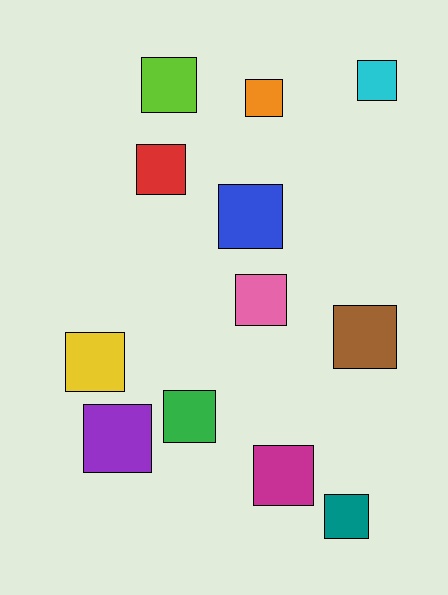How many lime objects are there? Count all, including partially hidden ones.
There is 1 lime object.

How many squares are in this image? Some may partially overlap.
There are 12 squares.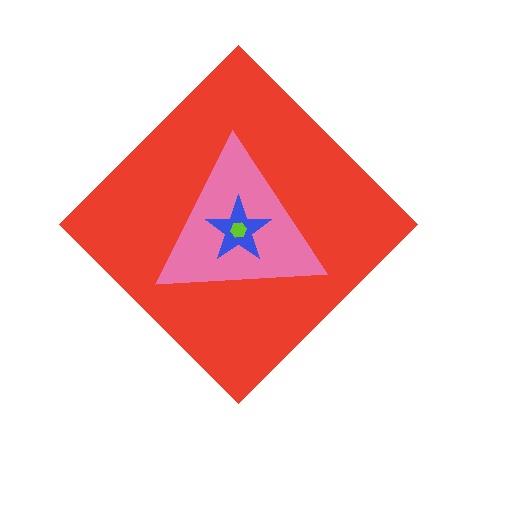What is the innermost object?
The lime hexagon.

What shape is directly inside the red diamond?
The pink triangle.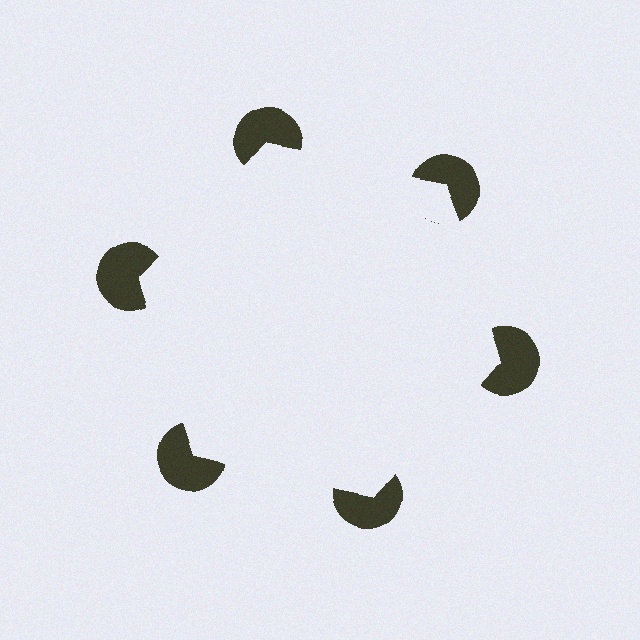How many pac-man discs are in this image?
There are 6 — one at each vertex of the illusory hexagon.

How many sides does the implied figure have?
6 sides.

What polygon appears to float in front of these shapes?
An illusory hexagon — its edges are inferred from the aligned wedge cuts in the pac-man discs, not physically drawn.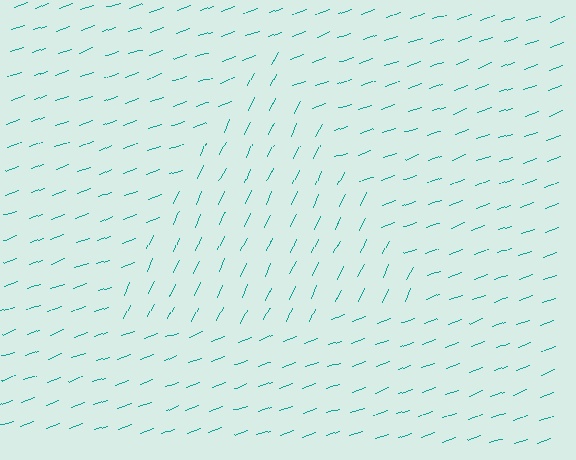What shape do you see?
I see a triangle.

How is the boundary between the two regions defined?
The boundary is defined purely by a change in line orientation (approximately 45 degrees difference). All lines are the same color and thickness.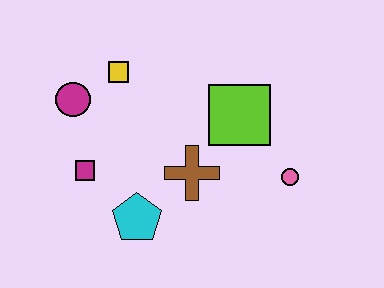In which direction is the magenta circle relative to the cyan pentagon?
The magenta circle is above the cyan pentagon.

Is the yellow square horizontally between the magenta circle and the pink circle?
Yes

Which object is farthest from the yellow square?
The pink circle is farthest from the yellow square.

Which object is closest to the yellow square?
The magenta circle is closest to the yellow square.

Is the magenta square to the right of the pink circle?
No